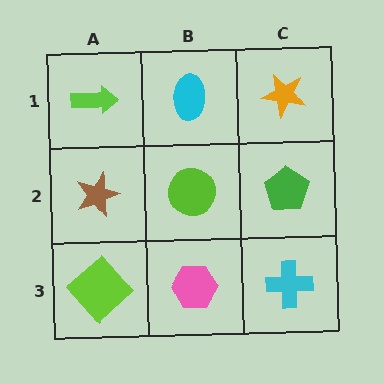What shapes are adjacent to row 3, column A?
A brown star (row 2, column A), a pink hexagon (row 3, column B).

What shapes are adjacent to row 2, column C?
An orange star (row 1, column C), a cyan cross (row 3, column C), a lime circle (row 2, column B).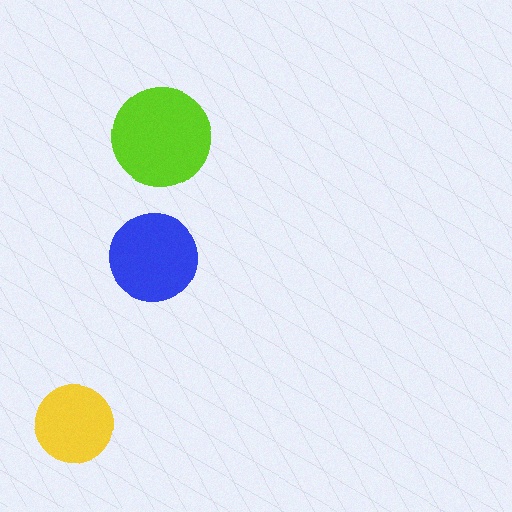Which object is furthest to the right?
The lime circle is rightmost.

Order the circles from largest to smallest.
the lime one, the blue one, the yellow one.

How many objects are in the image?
There are 3 objects in the image.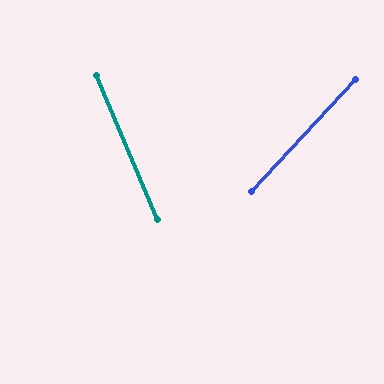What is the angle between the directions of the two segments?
Approximately 66 degrees.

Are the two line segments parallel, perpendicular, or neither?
Neither parallel nor perpendicular — they differ by about 66°.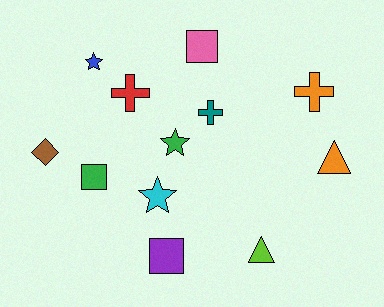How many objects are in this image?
There are 12 objects.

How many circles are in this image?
There are no circles.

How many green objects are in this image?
There are 2 green objects.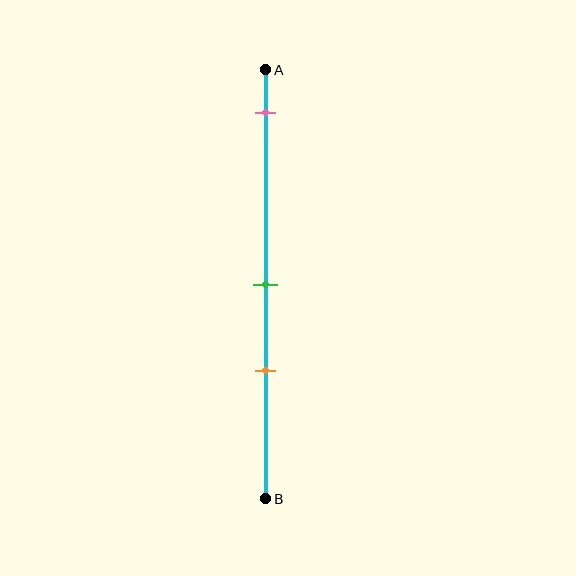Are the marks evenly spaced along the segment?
No, the marks are not evenly spaced.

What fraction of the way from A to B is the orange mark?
The orange mark is approximately 70% (0.7) of the way from A to B.